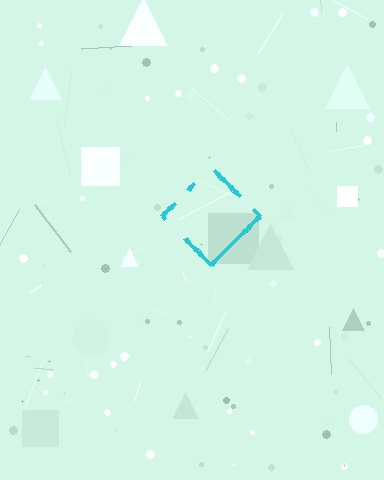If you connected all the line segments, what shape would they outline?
They would outline a diamond.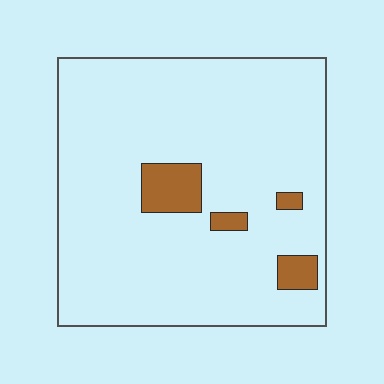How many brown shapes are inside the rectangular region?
4.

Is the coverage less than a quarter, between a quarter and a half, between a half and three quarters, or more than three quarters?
Less than a quarter.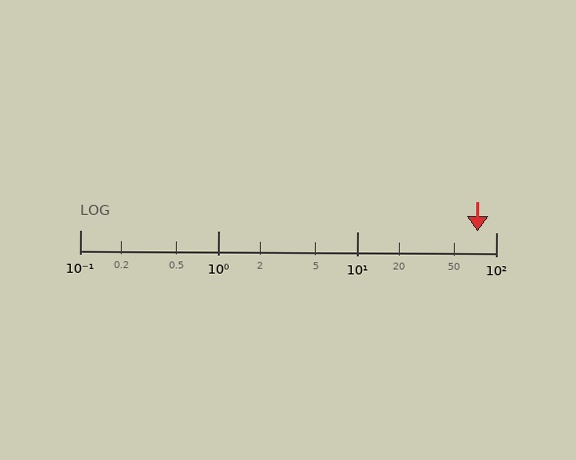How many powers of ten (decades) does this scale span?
The scale spans 3 decades, from 0.1 to 100.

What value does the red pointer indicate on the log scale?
The pointer indicates approximately 73.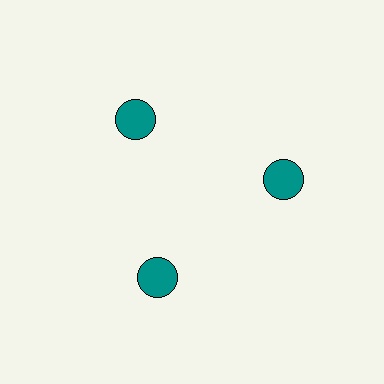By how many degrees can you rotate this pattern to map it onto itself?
The pattern maps onto itself every 120 degrees of rotation.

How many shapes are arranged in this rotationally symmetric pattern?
There are 3 shapes, arranged in 3 groups of 1.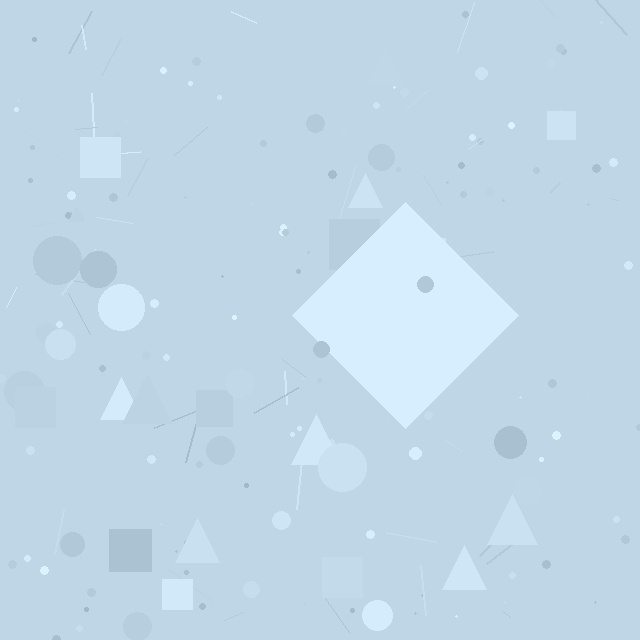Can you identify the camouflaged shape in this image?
The camouflaged shape is a diamond.